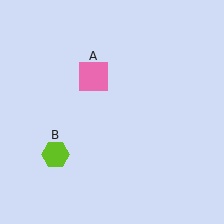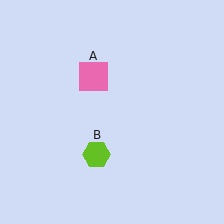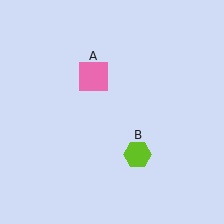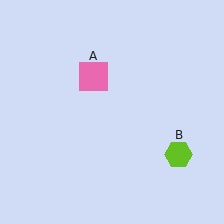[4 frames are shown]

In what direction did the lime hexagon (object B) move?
The lime hexagon (object B) moved right.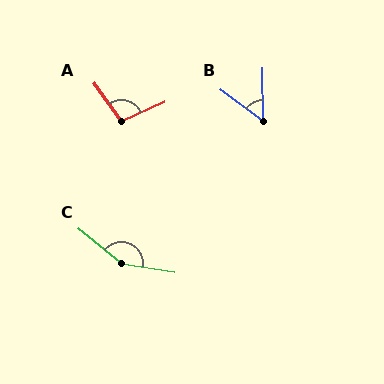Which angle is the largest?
C, at approximately 150 degrees.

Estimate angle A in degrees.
Approximately 101 degrees.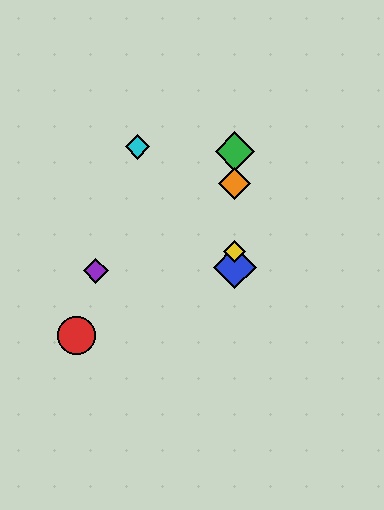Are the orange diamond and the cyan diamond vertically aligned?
No, the orange diamond is at x≈235 and the cyan diamond is at x≈137.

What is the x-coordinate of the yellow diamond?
The yellow diamond is at x≈235.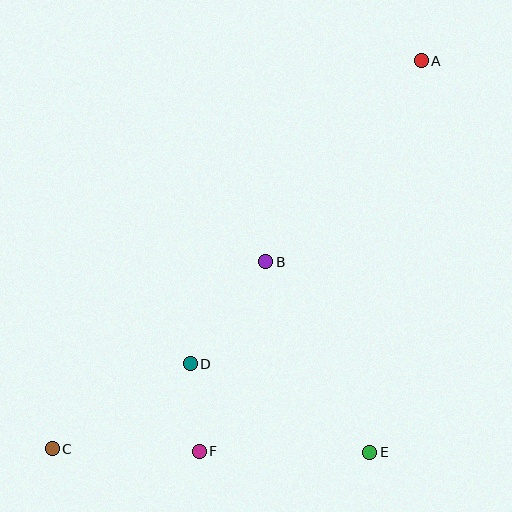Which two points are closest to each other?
Points D and F are closest to each other.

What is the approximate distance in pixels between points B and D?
The distance between B and D is approximately 127 pixels.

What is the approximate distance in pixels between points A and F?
The distance between A and F is approximately 449 pixels.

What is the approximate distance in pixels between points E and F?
The distance between E and F is approximately 170 pixels.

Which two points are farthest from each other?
Points A and C are farthest from each other.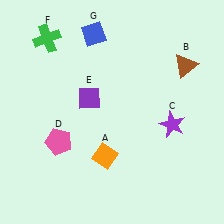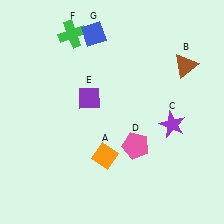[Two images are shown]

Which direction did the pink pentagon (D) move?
The pink pentagon (D) moved right.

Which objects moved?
The objects that moved are: the pink pentagon (D), the green cross (F).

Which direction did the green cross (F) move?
The green cross (F) moved right.